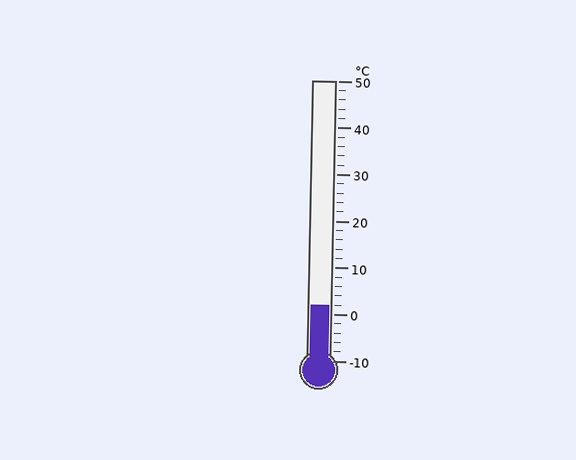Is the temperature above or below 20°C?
The temperature is below 20°C.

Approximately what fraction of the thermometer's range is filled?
The thermometer is filled to approximately 20% of its range.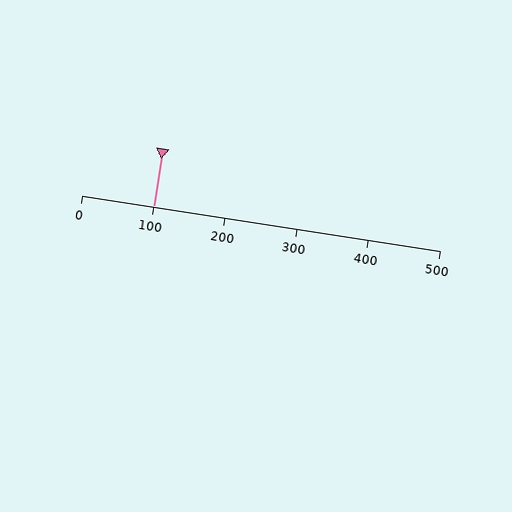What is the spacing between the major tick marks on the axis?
The major ticks are spaced 100 apart.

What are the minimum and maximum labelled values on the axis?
The axis runs from 0 to 500.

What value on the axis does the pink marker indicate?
The marker indicates approximately 100.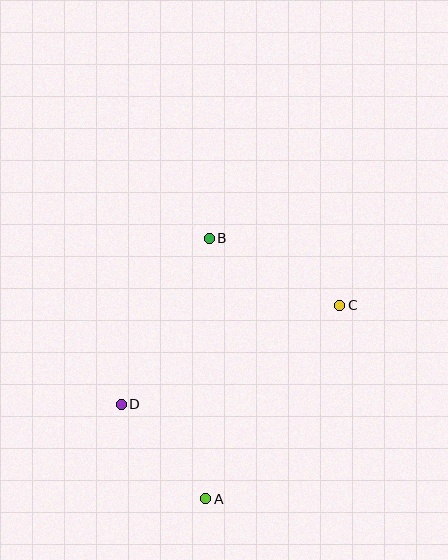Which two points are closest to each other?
Points A and D are closest to each other.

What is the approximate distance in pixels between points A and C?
The distance between A and C is approximately 235 pixels.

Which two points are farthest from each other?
Points A and B are farthest from each other.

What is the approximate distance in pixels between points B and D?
The distance between B and D is approximately 188 pixels.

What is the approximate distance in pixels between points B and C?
The distance between B and C is approximately 147 pixels.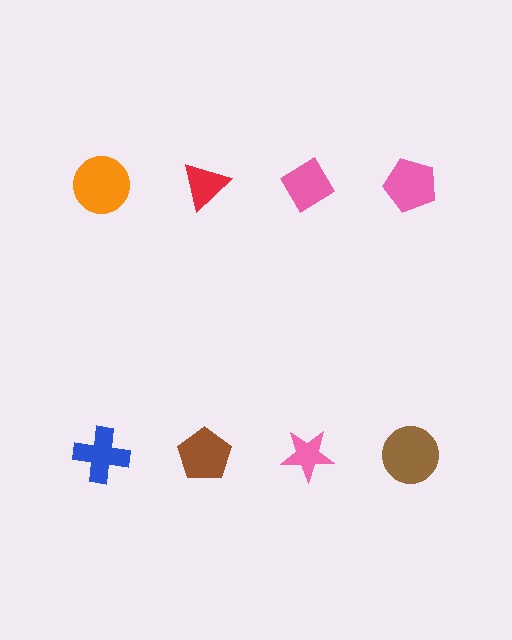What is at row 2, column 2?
A brown pentagon.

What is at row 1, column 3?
A pink diamond.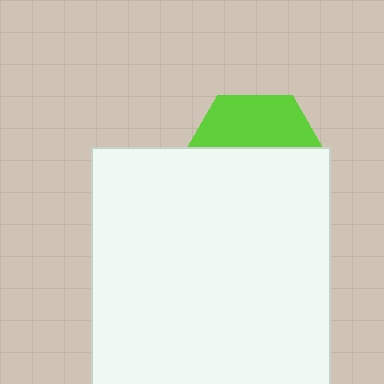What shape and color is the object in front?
The object in front is a white square.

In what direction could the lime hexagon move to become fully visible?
The lime hexagon could move up. That would shift it out from behind the white square entirely.